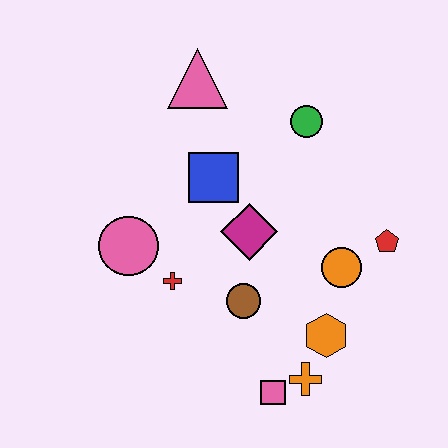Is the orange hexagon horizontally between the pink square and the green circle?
No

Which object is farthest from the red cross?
The red pentagon is farthest from the red cross.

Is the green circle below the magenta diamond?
No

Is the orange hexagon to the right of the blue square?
Yes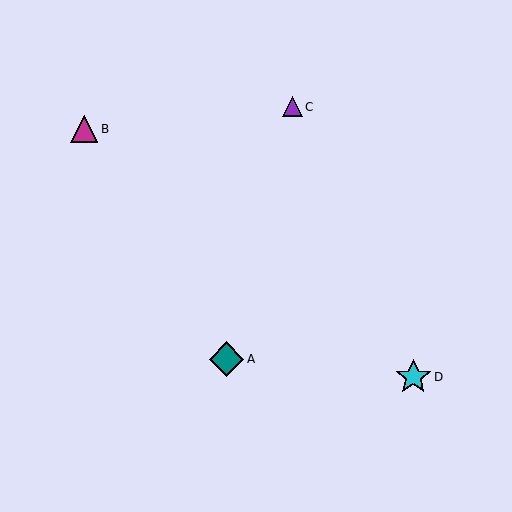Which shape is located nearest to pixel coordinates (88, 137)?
The magenta triangle (labeled B) at (84, 129) is nearest to that location.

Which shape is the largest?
The cyan star (labeled D) is the largest.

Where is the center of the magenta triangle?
The center of the magenta triangle is at (84, 129).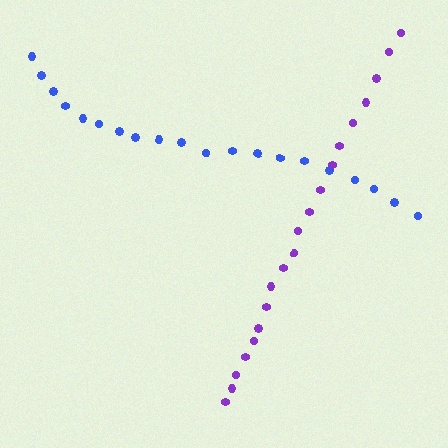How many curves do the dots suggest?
There are 2 distinct paths.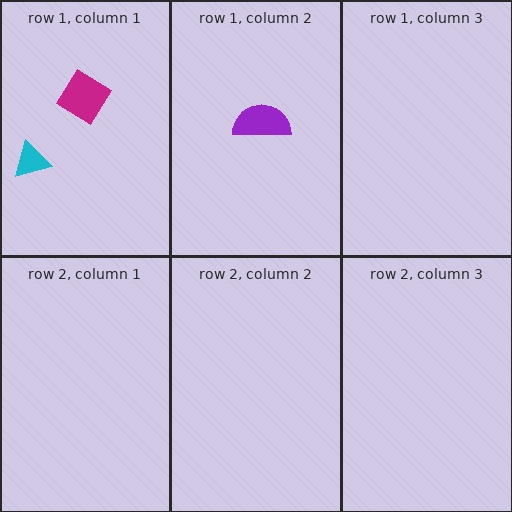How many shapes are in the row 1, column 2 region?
1.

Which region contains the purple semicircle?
The row 1, column 2 region.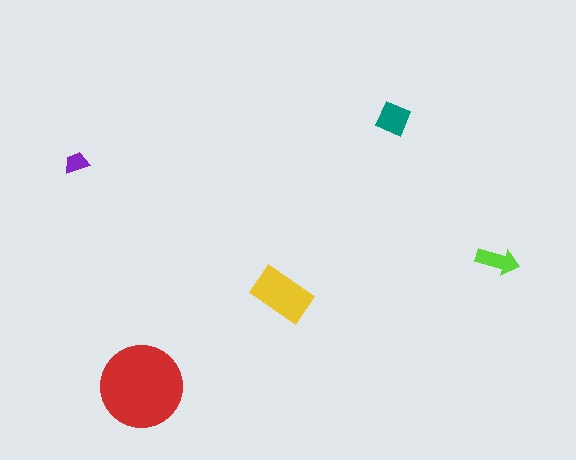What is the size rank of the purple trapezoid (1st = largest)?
5th.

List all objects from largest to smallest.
The red circle, the yellow rectangle, the teal diamond, the lime arrow, the purple trapezoid.